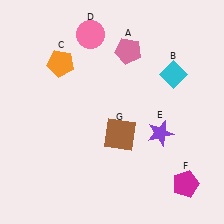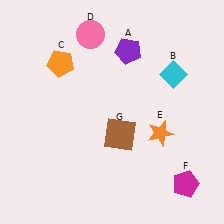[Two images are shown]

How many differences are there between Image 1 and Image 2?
There are 2 differences between the two images.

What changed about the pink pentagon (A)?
In Image 1, A is pink. In Image 2, it changed to purple.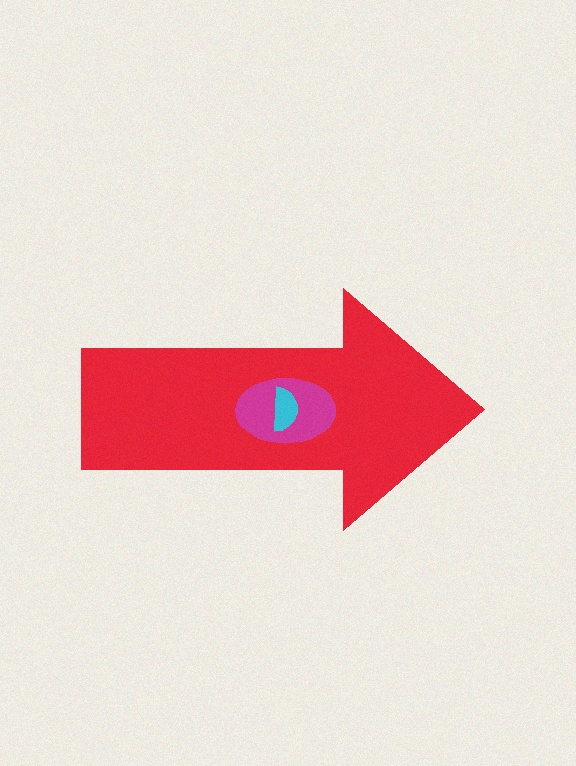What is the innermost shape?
The cyan semicircle.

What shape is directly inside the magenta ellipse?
The cyan semicircle.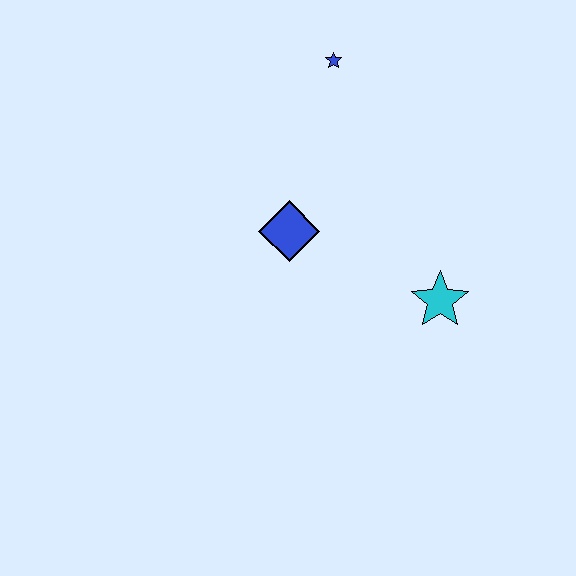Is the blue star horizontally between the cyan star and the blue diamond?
Yes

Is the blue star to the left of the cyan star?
Yes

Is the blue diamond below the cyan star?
No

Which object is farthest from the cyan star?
The blue star is farthest from the cyan star.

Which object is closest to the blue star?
The blue diamond is closest to the blue star.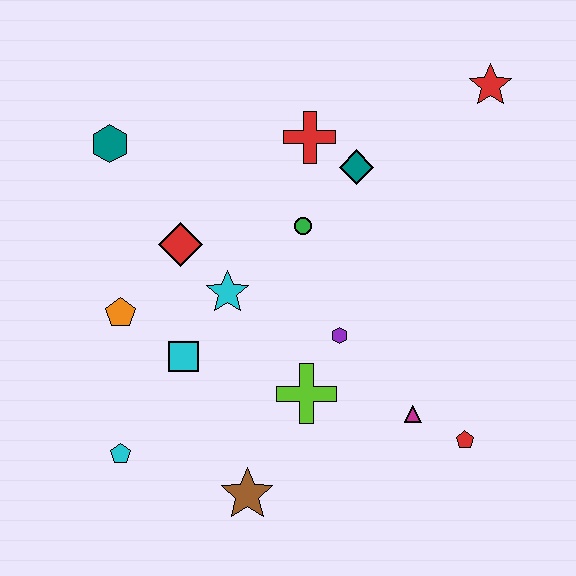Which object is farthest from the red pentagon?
The teal hexagon is farthest from the red pentagon.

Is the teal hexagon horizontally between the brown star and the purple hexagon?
No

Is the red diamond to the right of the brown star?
No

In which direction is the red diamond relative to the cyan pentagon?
The red diamond is above the cyan pentagon.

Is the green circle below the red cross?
Yes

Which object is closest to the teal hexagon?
The red diamond is closest to the teal hexagon.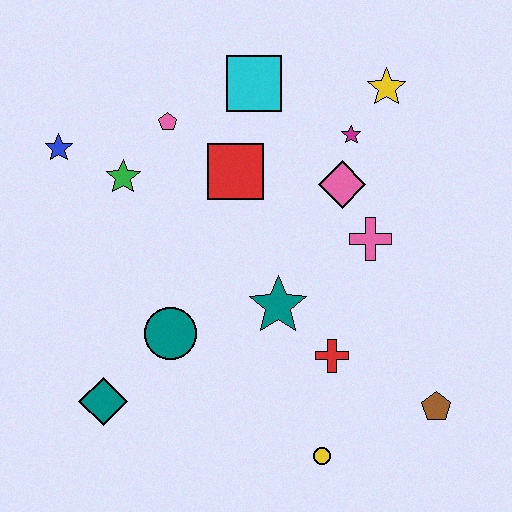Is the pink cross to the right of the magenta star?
Yes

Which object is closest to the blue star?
The green star is closest to the blue star.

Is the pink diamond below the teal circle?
No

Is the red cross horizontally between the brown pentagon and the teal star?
Yes